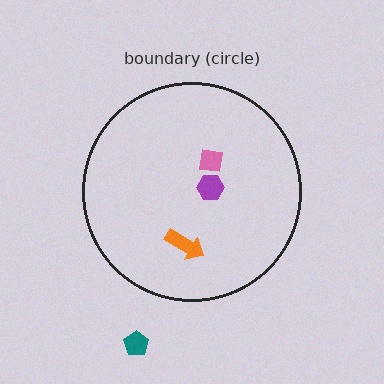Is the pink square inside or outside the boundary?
Inside.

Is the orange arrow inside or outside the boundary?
Inside.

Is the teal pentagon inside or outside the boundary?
Outside.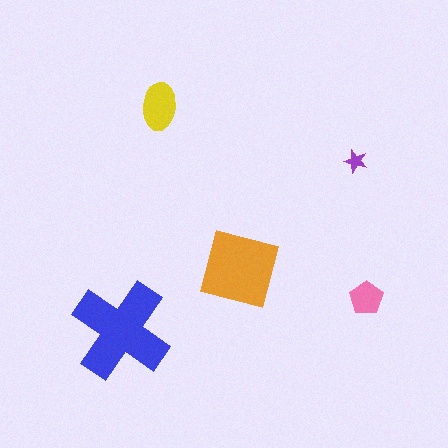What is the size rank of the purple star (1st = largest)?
5th.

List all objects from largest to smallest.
The blue cross, the orange square, the yellow ellipse, the pink pentagon, the purple star.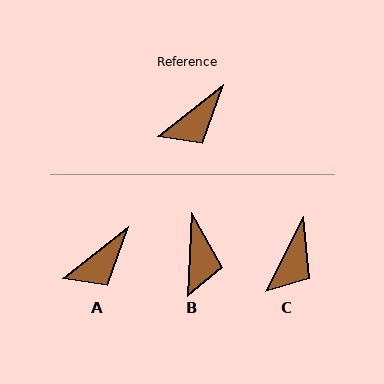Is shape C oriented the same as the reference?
No, it is off by about 25 degrees.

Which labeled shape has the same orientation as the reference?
A.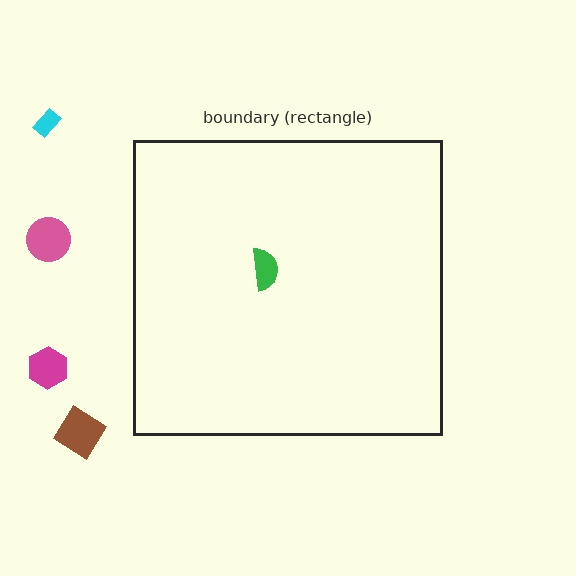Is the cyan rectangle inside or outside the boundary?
Outside.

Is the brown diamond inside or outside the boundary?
Outside.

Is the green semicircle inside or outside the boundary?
Inside.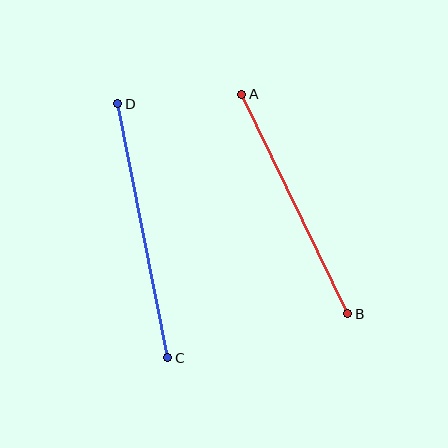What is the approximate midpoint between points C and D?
The midpoint is at approximately (143, 231) pixels.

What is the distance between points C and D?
The distance is approximately 259 pixels.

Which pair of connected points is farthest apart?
Points C and D are farthest apart.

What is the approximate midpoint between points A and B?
The midpoint is at approximately (295, 204) pixels.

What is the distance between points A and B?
The distance is approximately 244 pixels.